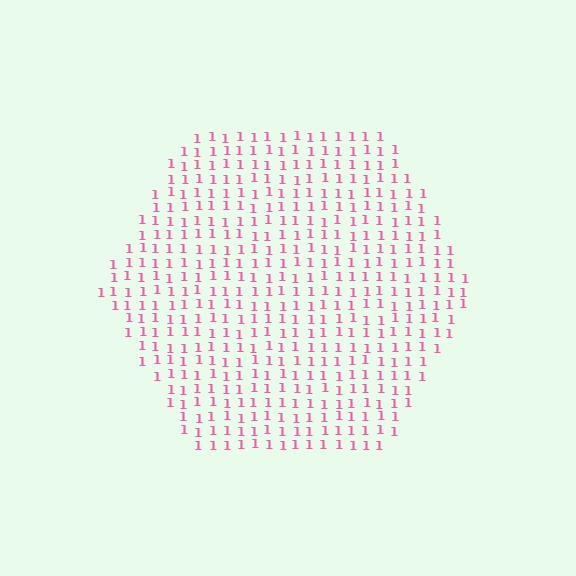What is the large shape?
The large shape is a hexagon.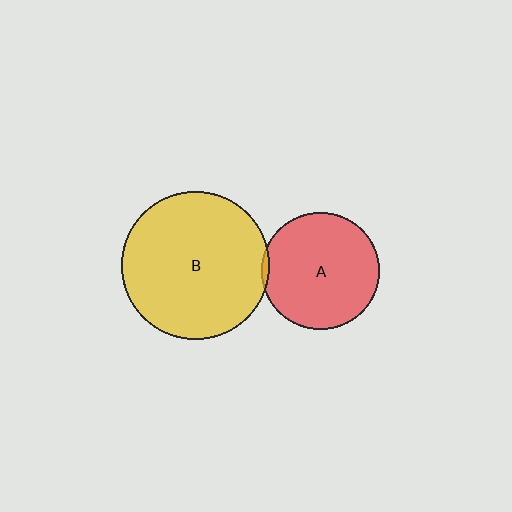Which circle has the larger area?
Circle B (yellow).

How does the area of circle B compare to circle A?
Approximately 1.6 times.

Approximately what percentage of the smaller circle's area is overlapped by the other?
Approximately 5%.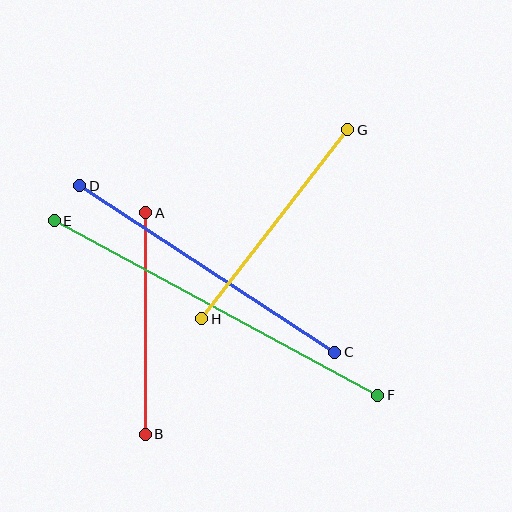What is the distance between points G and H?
The distance is approximately 239 pixels.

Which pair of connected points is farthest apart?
Points E and F are farthest apart.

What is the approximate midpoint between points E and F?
The midpoint is at approximately (216, 308) pixels.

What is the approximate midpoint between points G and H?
The midpoint is at approximately (275, 224) pixels.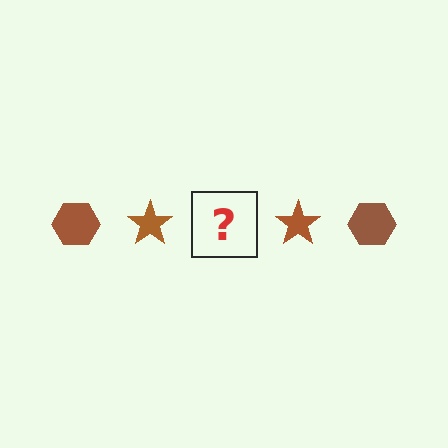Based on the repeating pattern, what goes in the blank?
The blank should be a brown hexagon.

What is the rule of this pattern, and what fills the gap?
The rule is that the pattern cycles through hexagon, star shapes in brown. The gap should be filled with a brown hexagon.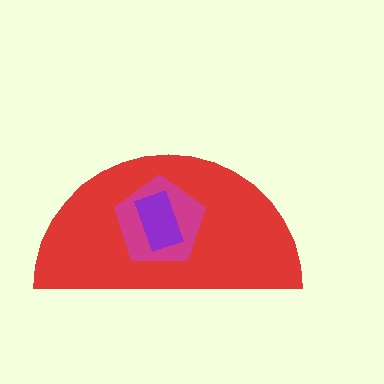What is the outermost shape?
The red semicircle.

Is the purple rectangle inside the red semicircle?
Yes.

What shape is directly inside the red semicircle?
The magenta pentagon.